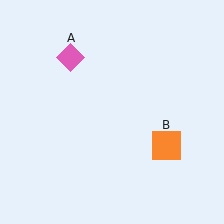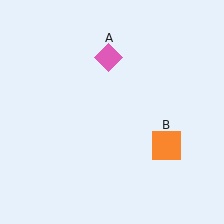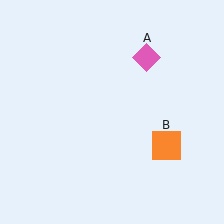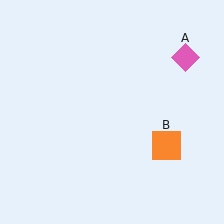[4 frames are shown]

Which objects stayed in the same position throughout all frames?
Orange square (object B) remained stationary.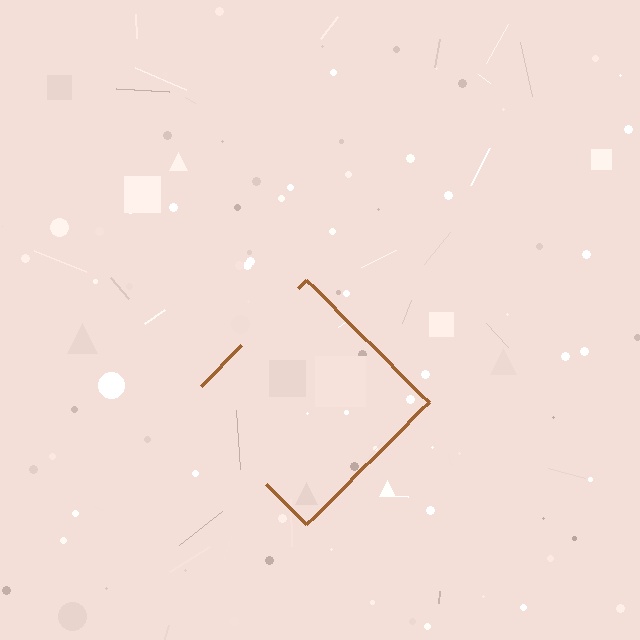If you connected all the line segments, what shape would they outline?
They would outline a diamond.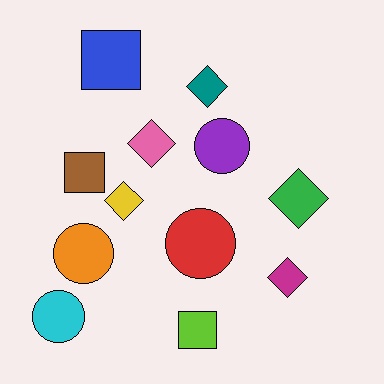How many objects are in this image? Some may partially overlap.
There are 12 objects.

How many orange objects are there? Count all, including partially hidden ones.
There is 1 orange object.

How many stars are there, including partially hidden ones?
There are no stars.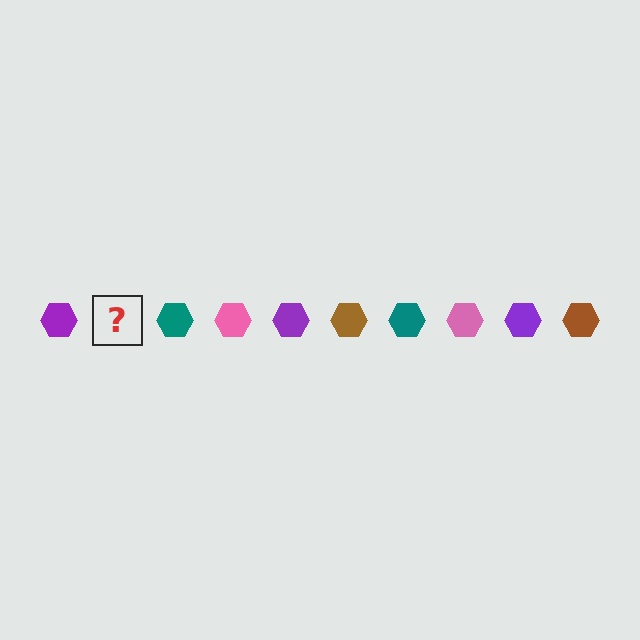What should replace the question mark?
The question mark should be replaced with a brown hexagon.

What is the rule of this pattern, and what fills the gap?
The rule is that the pattern cycles through purple, brown, teal, pink hexagons. The gap should be filled with a brown hexagon.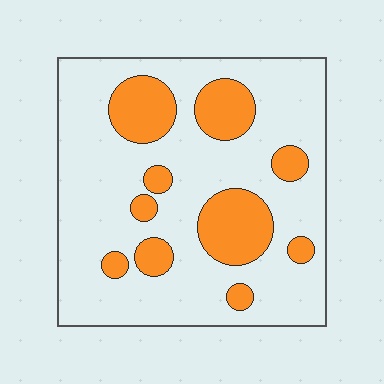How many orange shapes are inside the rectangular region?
10.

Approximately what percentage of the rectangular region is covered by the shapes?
Approximately 25%.